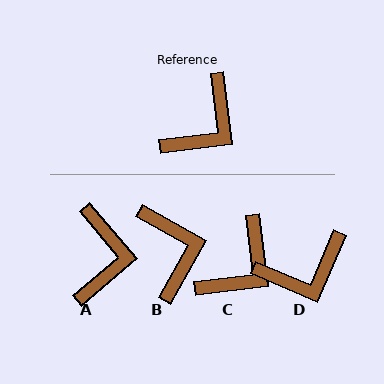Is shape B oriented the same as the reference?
No, it is off by about 54 degrees.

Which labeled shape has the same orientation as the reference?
C.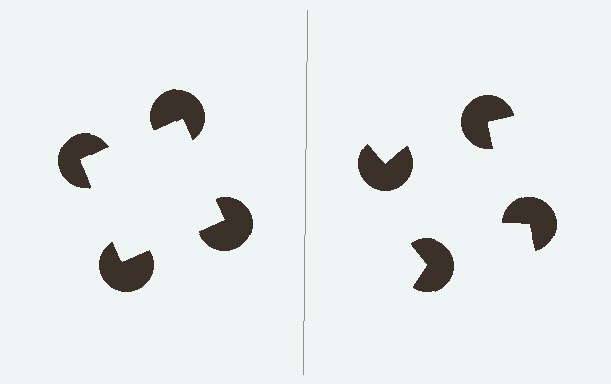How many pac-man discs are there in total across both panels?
8 — 4 on each side.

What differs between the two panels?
The pac-man discs are positioned identically on both sides; only the wedge orientations differ. On the left they align to a square; on the right they are misaligned.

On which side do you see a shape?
An illusory square appears on the left side. On the right side the wedge cuts are rotated, so no coherent shape forms.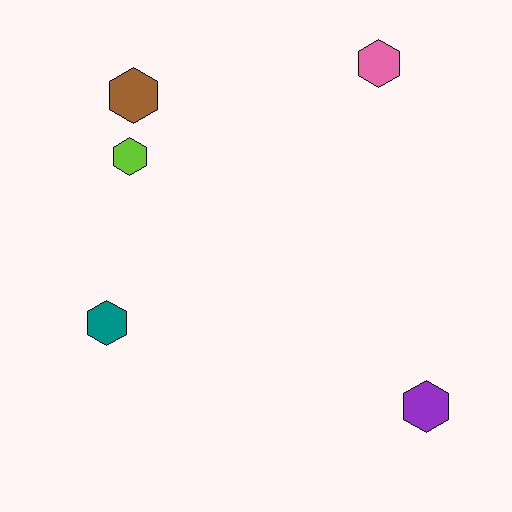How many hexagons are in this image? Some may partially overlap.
There are 5 hexagons.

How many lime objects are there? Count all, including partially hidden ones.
There is 1 lime object.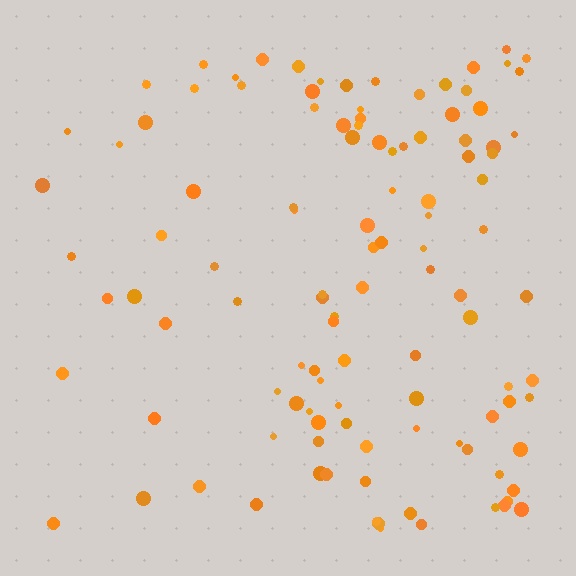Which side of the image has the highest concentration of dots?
The right.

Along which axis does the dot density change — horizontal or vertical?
Horizontal.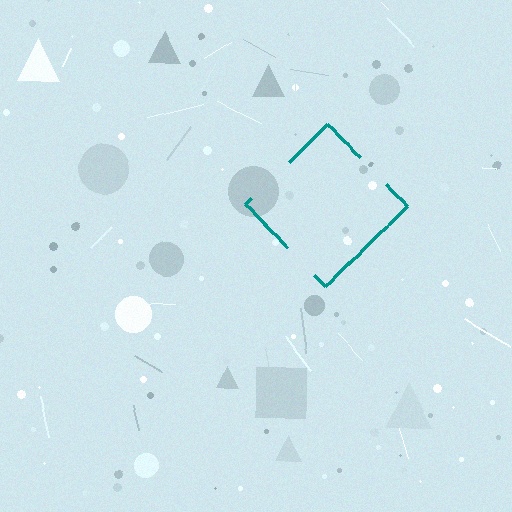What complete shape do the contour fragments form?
The contour fragments form a diamond.